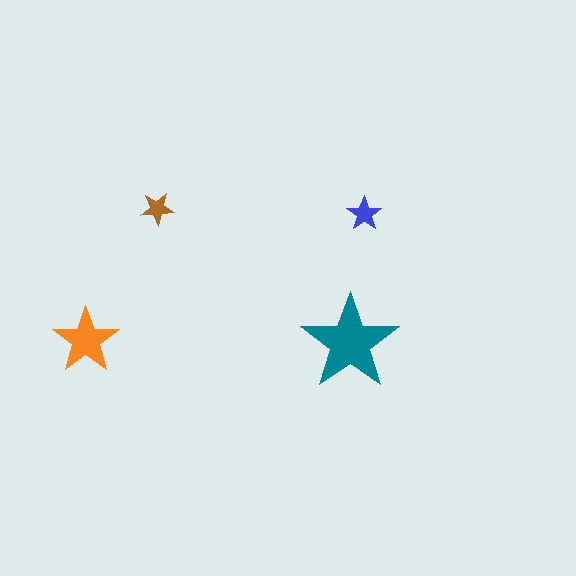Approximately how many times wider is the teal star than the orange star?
About 1.5 times wider.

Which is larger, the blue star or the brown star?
The blue one.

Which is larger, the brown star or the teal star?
The teal one.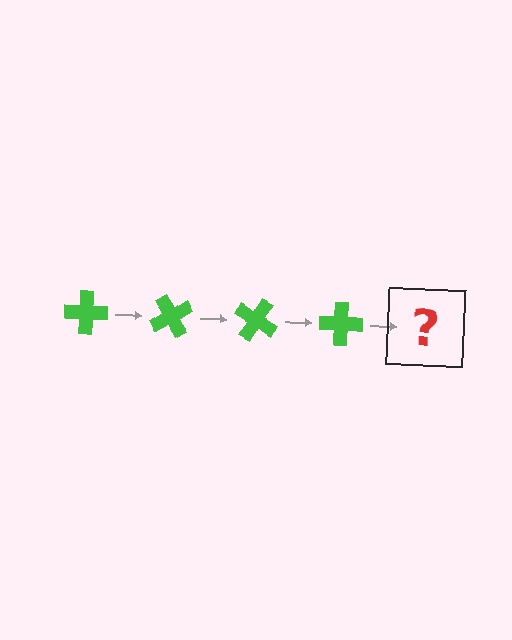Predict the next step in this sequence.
The next step is a green cross rotated 240 degrees.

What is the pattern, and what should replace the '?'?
The pattern is that the cross rotates 60 degrees each step. The '?' should be a green cross rotated 240 degrees.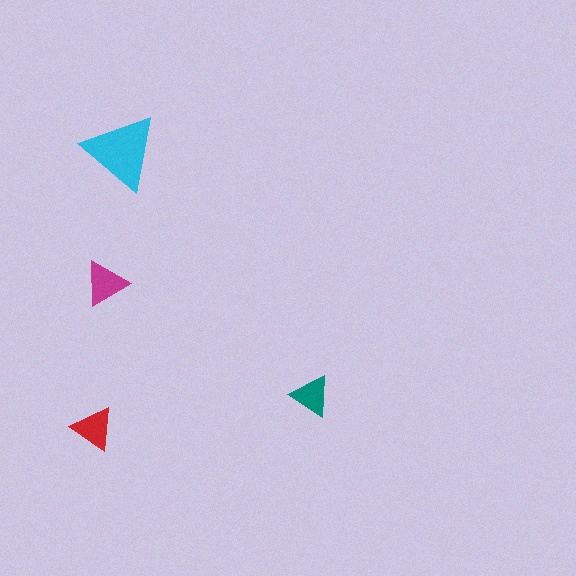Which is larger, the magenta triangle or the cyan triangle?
The cyan one.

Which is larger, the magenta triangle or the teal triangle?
The magenta one.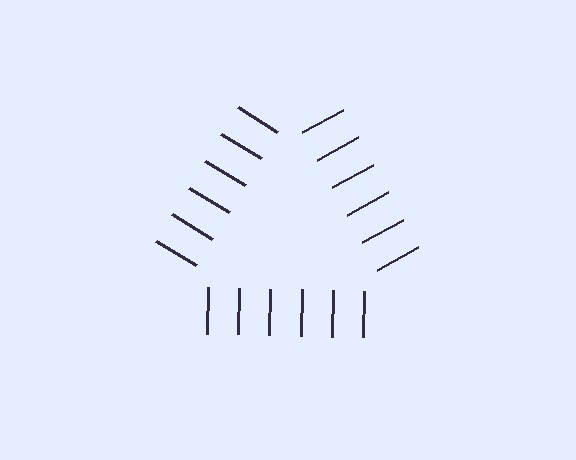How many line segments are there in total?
18 — 6 along each of the 3 edges.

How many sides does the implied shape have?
3 sides — the line-ends trace a triangle.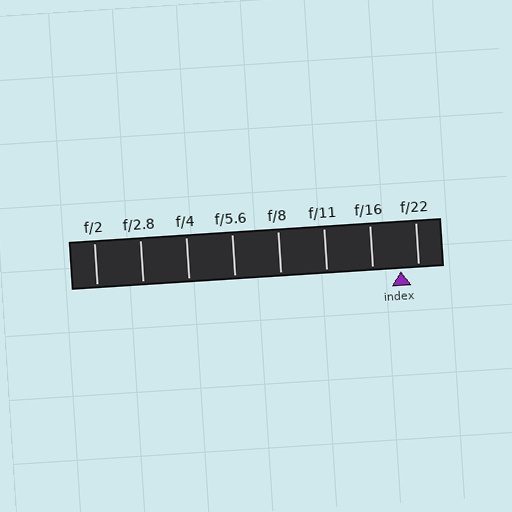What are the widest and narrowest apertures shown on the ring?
The widest aperture shown is f/2 and the narrowest is f/22.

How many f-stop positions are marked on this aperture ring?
There are 8 f-stop positions marked.